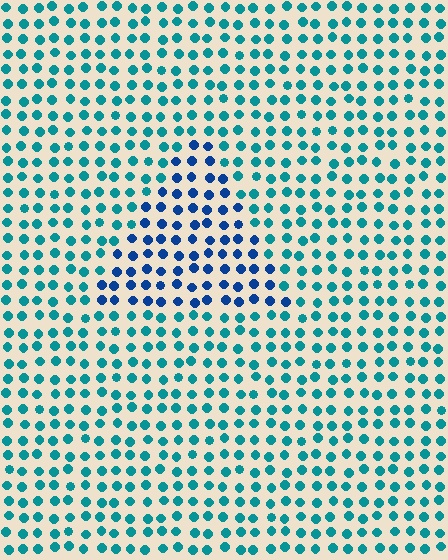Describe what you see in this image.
The image is filled with small teal elements in a uniform arrangement. A triangle-shaped region is visible where the elements are tinted to a slightly different hue, forming a subtle color boundary.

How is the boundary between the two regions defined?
The boundary is defined purely by a slight shift in hue (about 36 degrees). Spacing, size, and orientation are identical on both sides.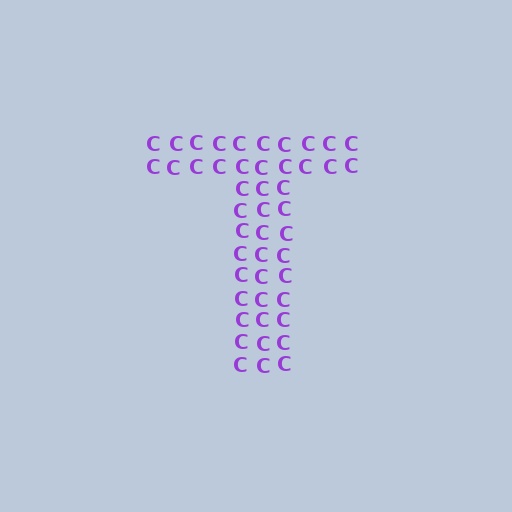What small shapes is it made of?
It is made of small letter C's.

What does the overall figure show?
The overall figure shows the letter T.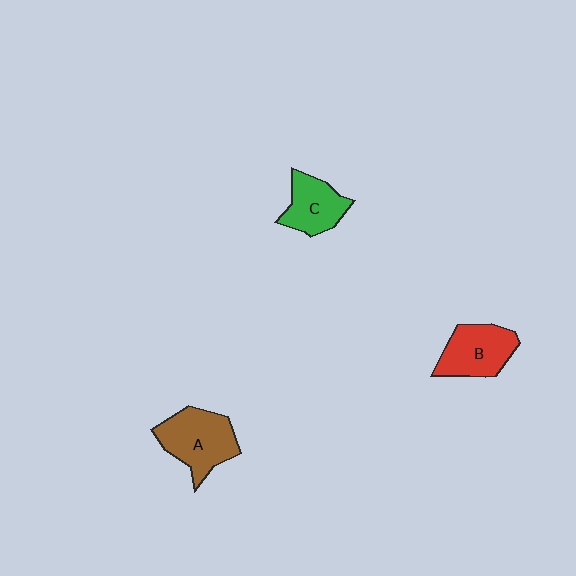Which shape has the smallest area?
Shape C (green).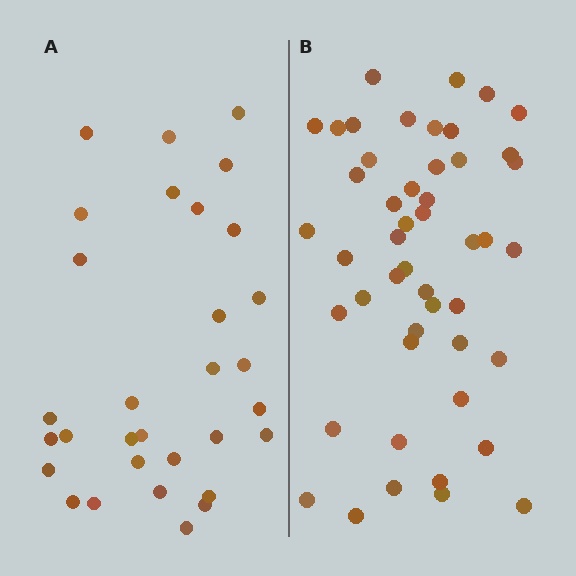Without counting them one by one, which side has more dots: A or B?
Region B (the right region) has more dots.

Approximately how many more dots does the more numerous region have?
Region B has approximately 15 more dots than region A.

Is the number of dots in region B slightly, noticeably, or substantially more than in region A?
Region B has substantially more. The ratio is roughly 1.5 to 1.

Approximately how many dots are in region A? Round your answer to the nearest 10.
About 30 dots. (The exact count is 31, which rounds to 30.)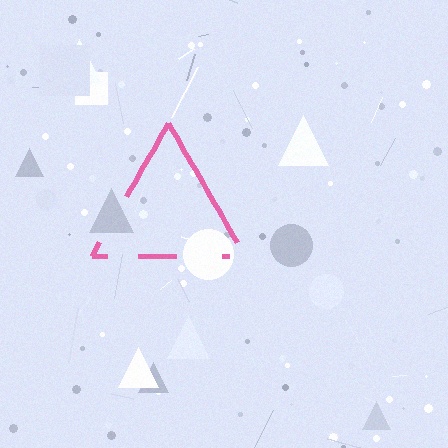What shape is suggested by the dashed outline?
The dashed outline suggests a triangle.